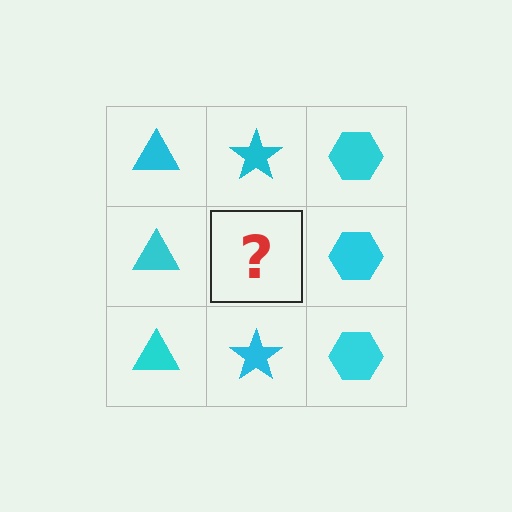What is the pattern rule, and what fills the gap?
The rule is that each column has a consistent shape. The gap should be filled with a cyan star.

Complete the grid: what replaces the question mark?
The question mark should be replaced with a cyan star.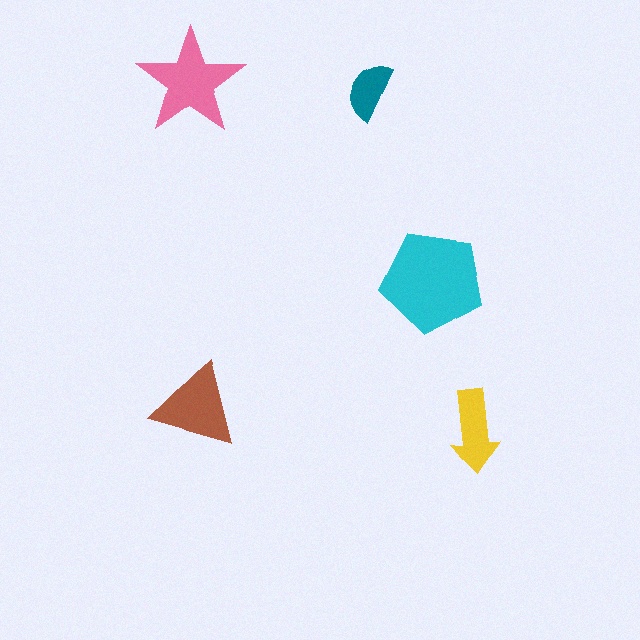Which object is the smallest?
The teal semicircle.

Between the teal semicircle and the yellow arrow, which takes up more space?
The yellow arrow.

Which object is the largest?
The cyan pentagon.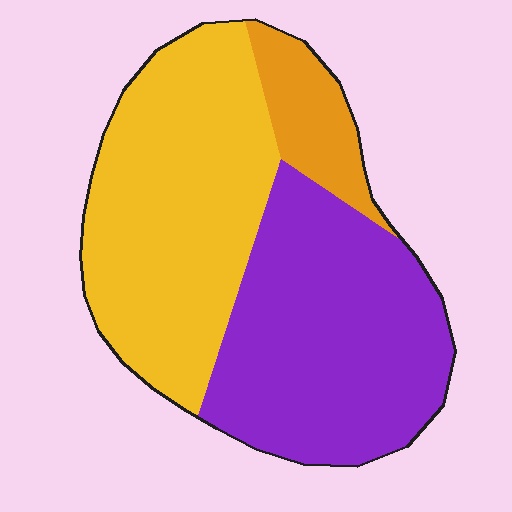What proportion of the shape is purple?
Purple covers roughly 45% of the shape.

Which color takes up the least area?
Orange, at roughly 10%.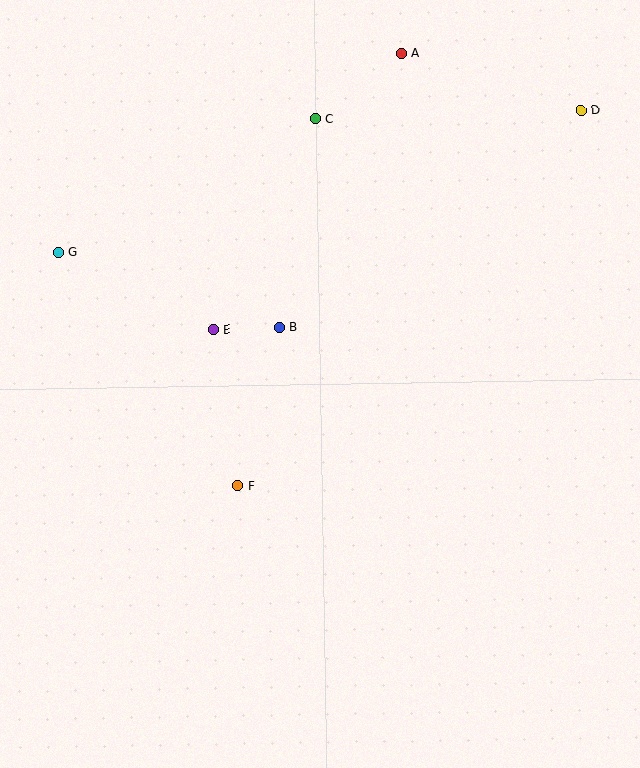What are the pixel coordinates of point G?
Point G is at (58, 253).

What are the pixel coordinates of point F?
Point F is at (238, 486).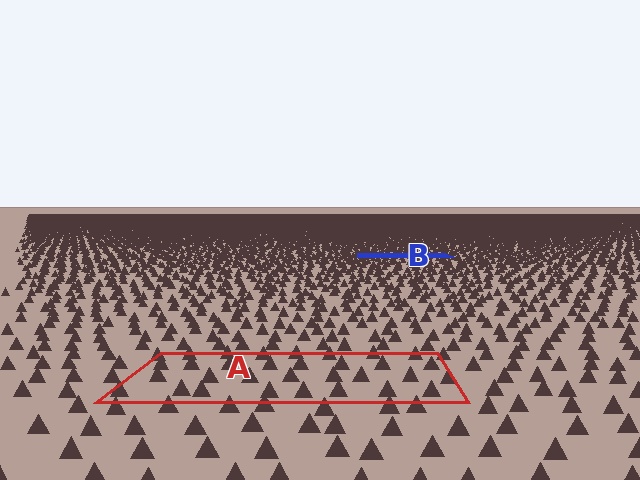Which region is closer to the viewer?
Region A is closer. The texture elements there are larger and more spread out.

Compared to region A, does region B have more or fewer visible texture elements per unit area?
Region B has more texture elements per unit area — they are packed more densely because it is farther away.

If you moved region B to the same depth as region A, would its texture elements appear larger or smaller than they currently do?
They would appear larger. At a closer depth, the same texture elements are projected at a bigger on-screen size.